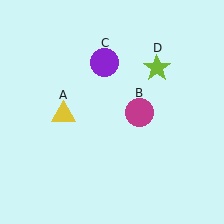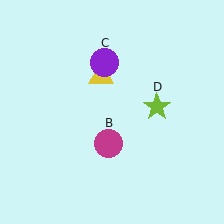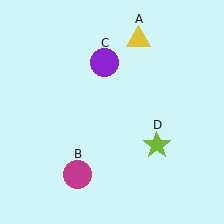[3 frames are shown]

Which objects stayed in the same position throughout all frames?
Purple circle (object C) remained stationary.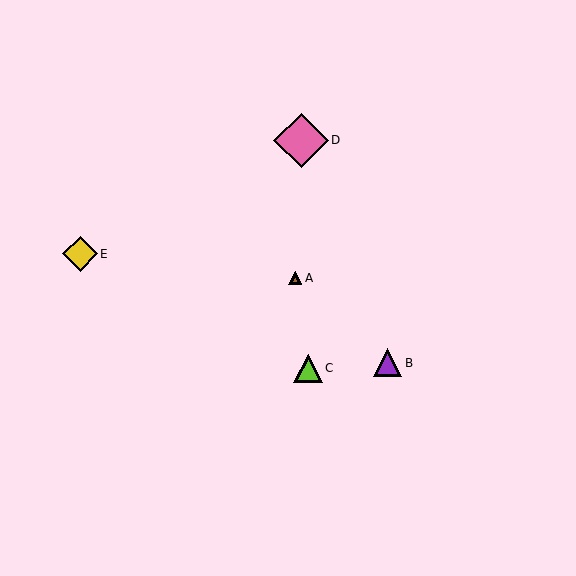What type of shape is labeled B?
Shape B is a purple triangle.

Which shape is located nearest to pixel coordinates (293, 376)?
The lime triangle (labeled C) at (308, 368) is nearest to that location.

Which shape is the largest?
The pink diamond (labeled D) is the largest.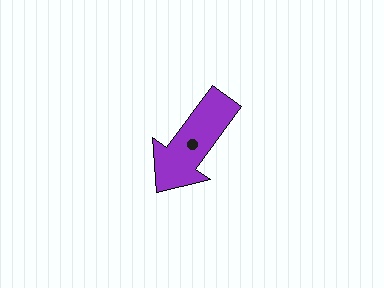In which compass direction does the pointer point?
Southwest.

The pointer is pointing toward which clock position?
Roughly 7 o'clock.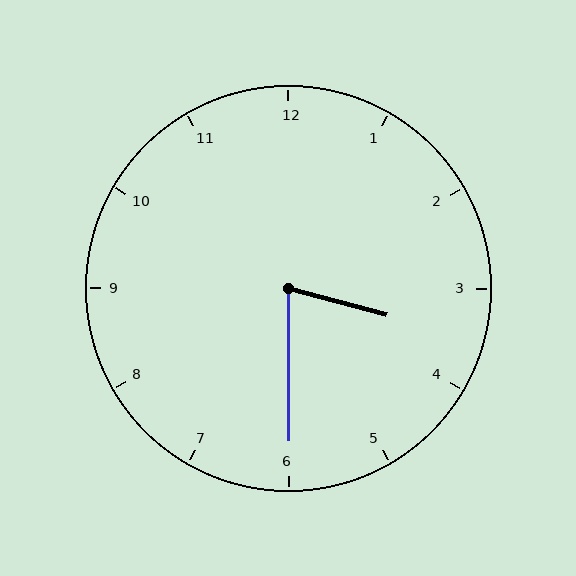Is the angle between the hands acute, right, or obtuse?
It is acute.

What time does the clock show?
3:30.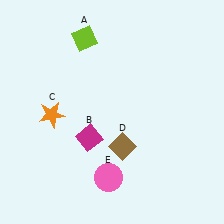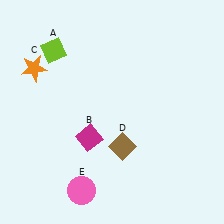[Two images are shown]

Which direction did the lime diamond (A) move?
The lime diamond (A) moved left.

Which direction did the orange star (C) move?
The orange star (C) moved up.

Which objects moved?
The objects that moved are: the lime diamond (A), the orange star (C), the pink circle (E).